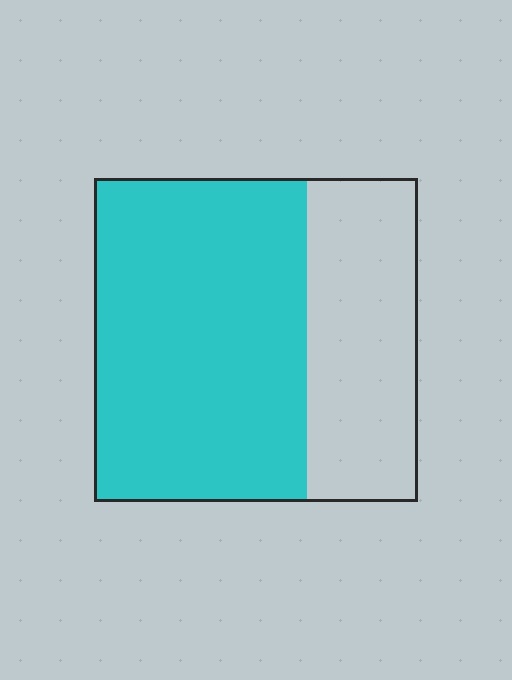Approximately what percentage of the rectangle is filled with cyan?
Approximately 65%.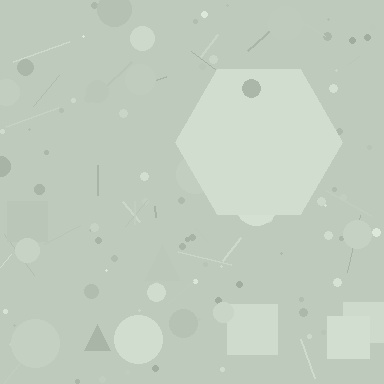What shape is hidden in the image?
A hexagon is hidden in the image.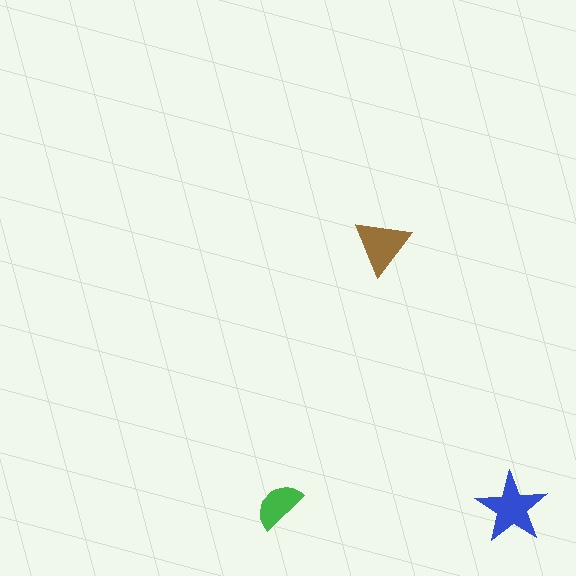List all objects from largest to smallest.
The blue star, the brown triangle, the green semicircle.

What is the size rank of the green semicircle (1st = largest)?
3rd.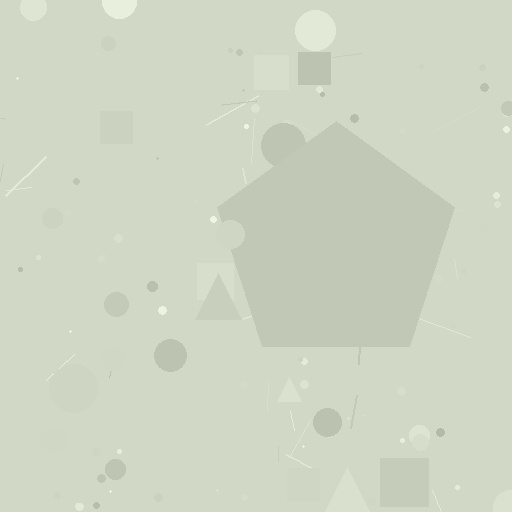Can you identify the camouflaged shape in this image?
The camouflaged shape is a pentagon.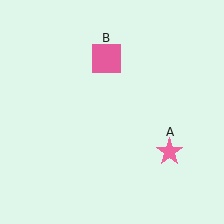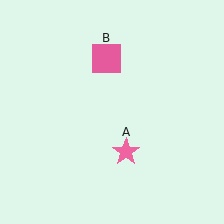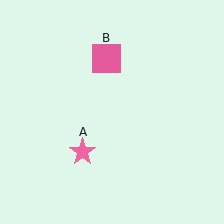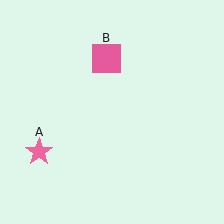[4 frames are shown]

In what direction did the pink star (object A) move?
The pink star (object A) moved left.